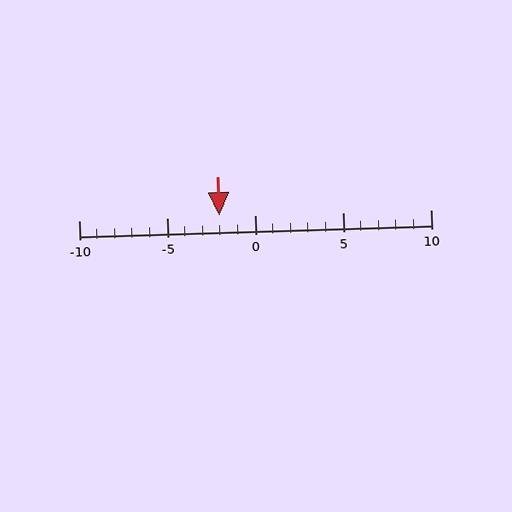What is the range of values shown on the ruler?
The ruler shows values from -10 to 10.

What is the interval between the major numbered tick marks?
The major tick marks are spaced 5 units apart.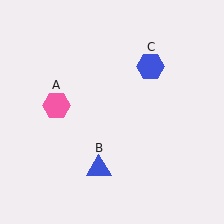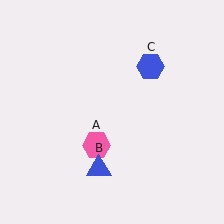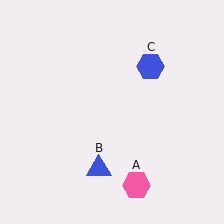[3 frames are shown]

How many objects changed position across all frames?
1 object changed position: pink hexagon (object A).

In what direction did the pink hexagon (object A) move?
The pink hexagon (object A) moved down and to the right.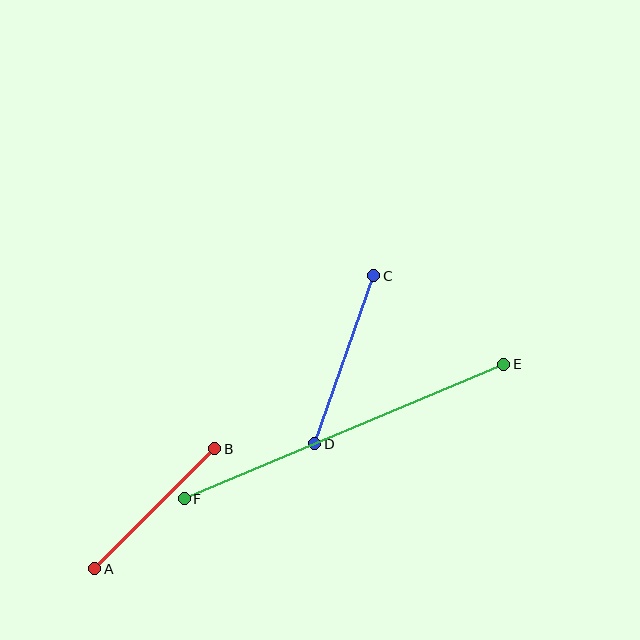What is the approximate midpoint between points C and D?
The midpoint is at approximately (344, 360) pixels.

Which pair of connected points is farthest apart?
Points E and F are farthest apart.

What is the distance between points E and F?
The distance is approximately 347 pixels.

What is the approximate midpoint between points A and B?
The midpoint is at approximately (155, 509) pixels.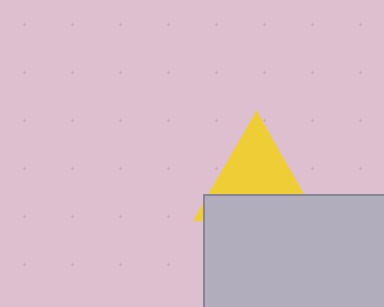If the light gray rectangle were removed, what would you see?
You would see the complete yellow triangle.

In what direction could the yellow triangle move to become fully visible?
The yellow triangle could move up. That would shift it out from behind the light gray rectangle entirely.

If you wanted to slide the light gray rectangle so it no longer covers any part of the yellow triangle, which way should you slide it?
Slide it down — that is the most direct way to separate the two shapes.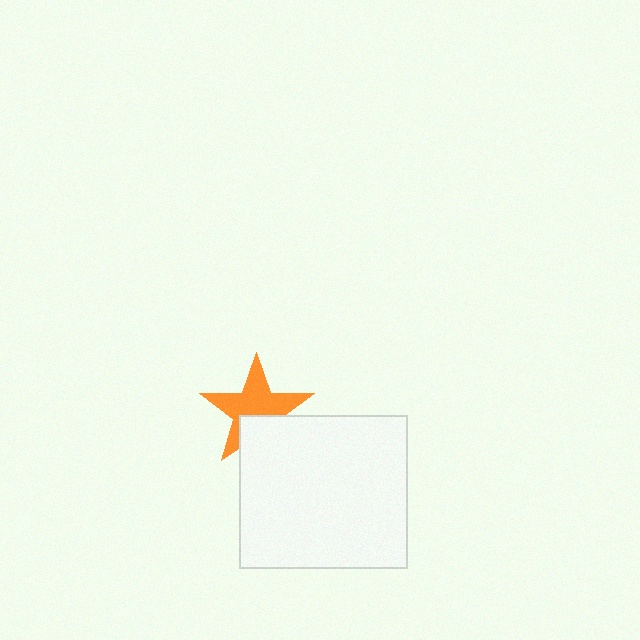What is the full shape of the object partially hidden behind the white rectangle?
The partially hidden object is an orange star.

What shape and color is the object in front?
The object in front is a white rectangle.